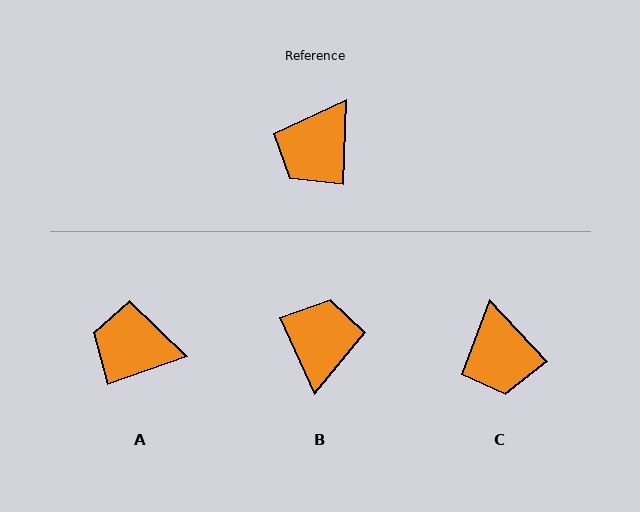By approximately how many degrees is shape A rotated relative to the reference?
Approximately 69 degrees clockwise.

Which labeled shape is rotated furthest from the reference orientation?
B, about 154 degrees away.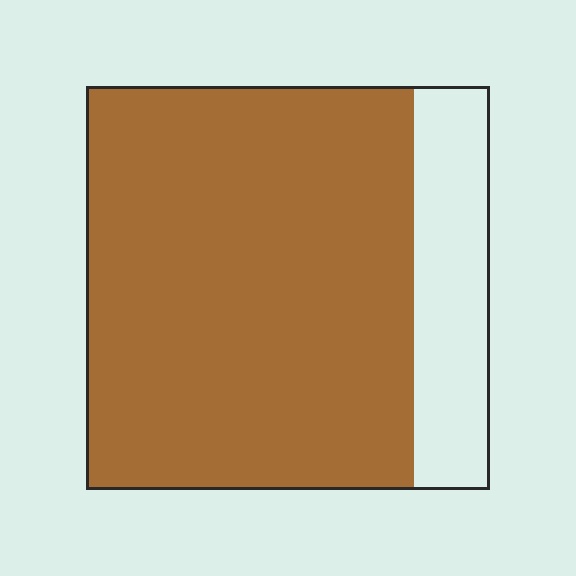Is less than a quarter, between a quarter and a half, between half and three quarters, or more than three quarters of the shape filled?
More than three quarters.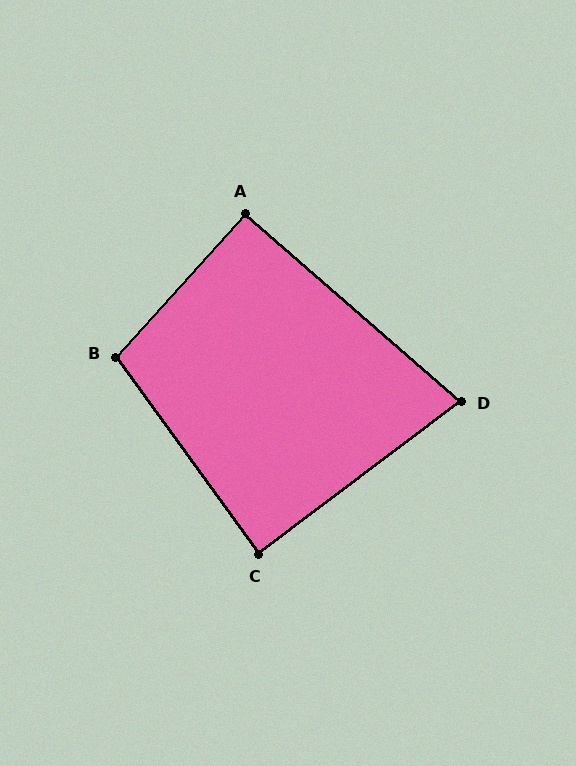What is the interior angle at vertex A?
Approximately 91 degrees (approximately right).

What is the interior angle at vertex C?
Approximately 89 degrees (approximately right).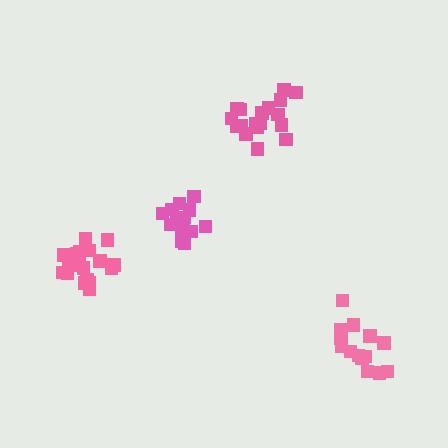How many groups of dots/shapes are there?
There are 4 groups.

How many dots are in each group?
Group 1: 20 dots, Group 2: 15 dots, Group 3: 15 dots, Group 4: 20 dots (70 total).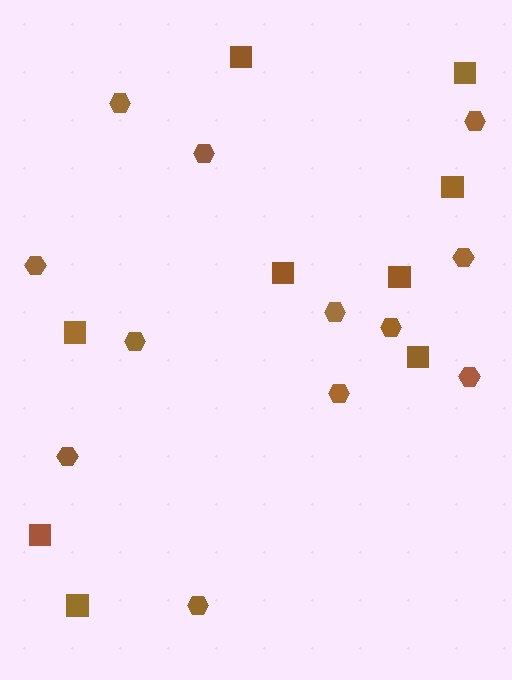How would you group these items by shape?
There are 2 groups: one group of hexagons (12) and one group of squares (9).